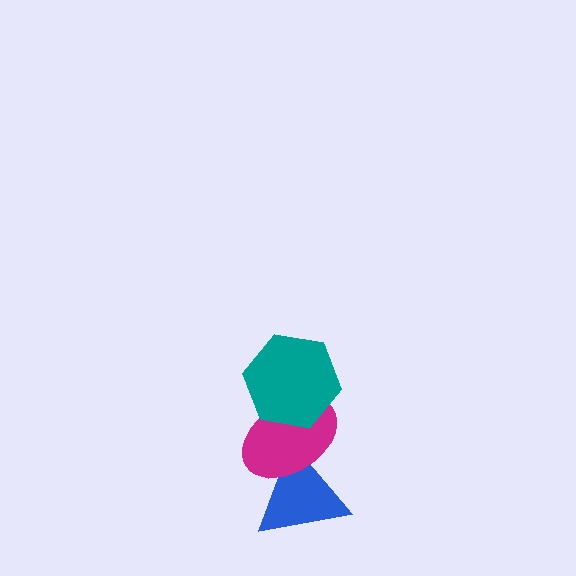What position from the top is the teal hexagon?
The teal hexagon is 1st from the top.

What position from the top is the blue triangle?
The blue triangle is 3rd from the top.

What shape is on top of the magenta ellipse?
The teal hexagon is on top of the magenta ellipse.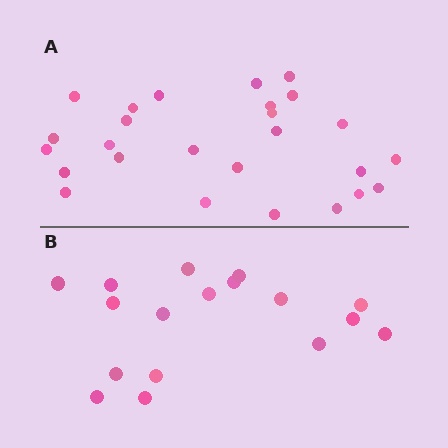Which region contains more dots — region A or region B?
Region A (the top region) has more dots.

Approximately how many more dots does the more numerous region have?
Region A has roughly 8 or so more dots than region B.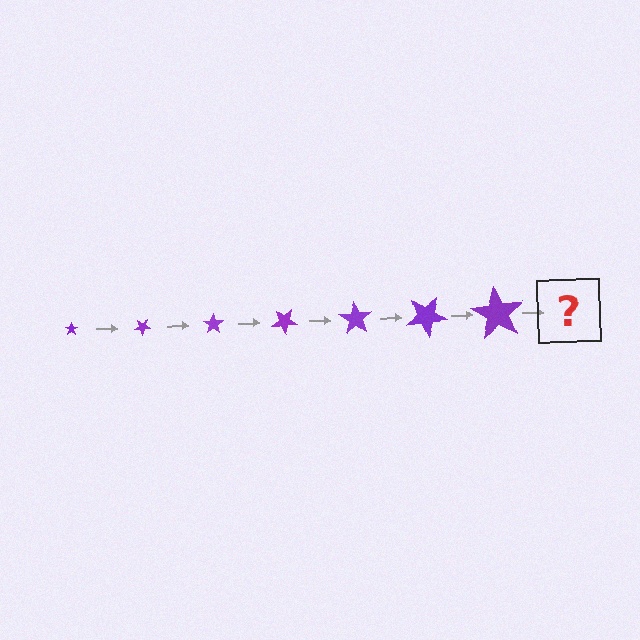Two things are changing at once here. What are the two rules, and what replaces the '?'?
The two rules are that the star grows larger each step and it rotates 35 degrees each step. The '?' should be a star, larger than the previous one and rotated 245 degrees from the start.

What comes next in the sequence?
The next element should be a star, larger than the previous one and rotated 245 degrees from the start.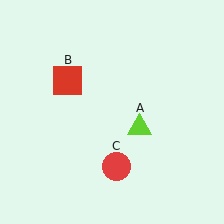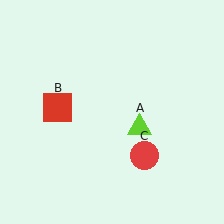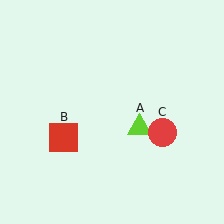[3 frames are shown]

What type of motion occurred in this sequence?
The red square (object B), red circle (object C) rotated counterclockwise around the center of the scene.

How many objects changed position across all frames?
2 objects changed position: red square (object B), red circle (object C).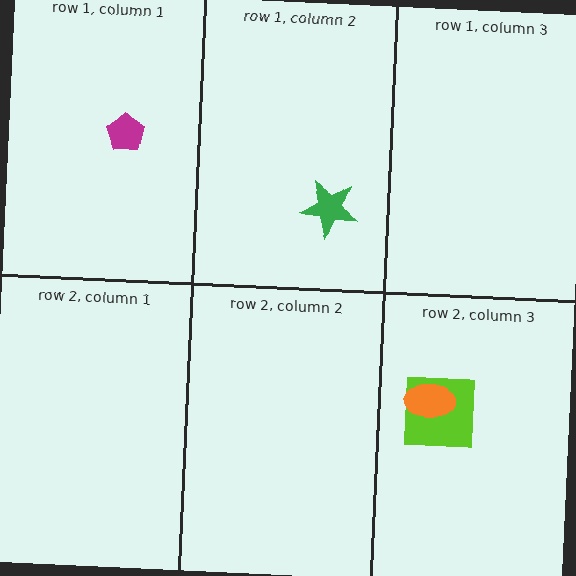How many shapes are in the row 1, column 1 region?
1.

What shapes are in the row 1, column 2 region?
The green star.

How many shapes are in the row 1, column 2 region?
1.